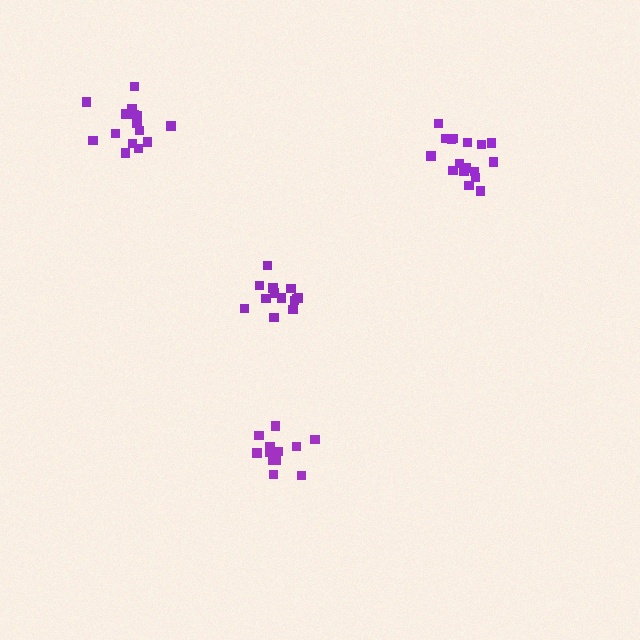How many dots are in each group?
Group 1: 17 dots, Group 2: 15 dots, Group 3: 13 dots, Group 4: 13 dots (58 total).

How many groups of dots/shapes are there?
There are 4 groups.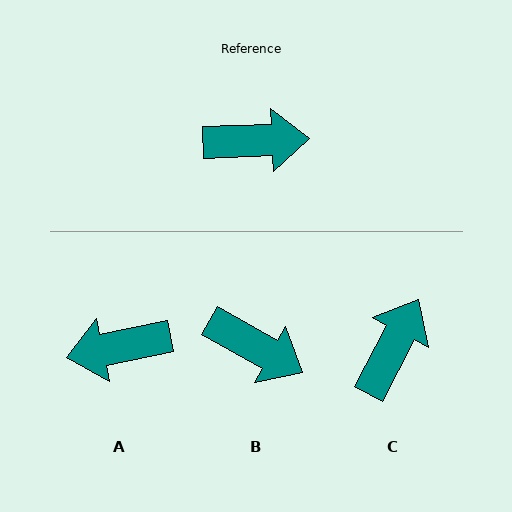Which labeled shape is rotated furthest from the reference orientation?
A, about 171 degrees away.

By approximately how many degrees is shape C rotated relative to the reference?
Approximately 60 degrees counter-clockwise.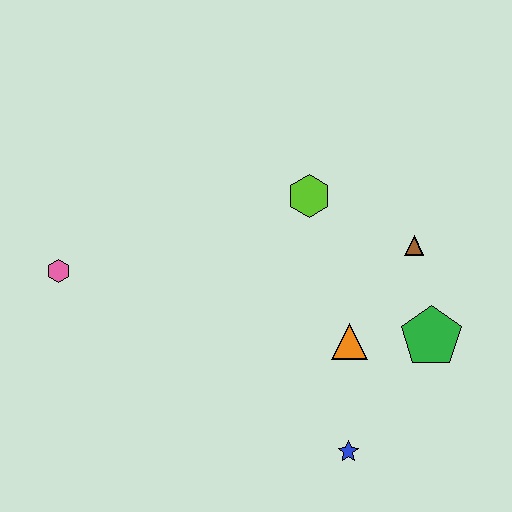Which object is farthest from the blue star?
The pink hexagon is farthest from the blue star.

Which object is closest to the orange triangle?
The green pentagon is closest to the orange triangle.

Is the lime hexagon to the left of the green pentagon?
Yes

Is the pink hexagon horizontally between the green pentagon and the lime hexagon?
No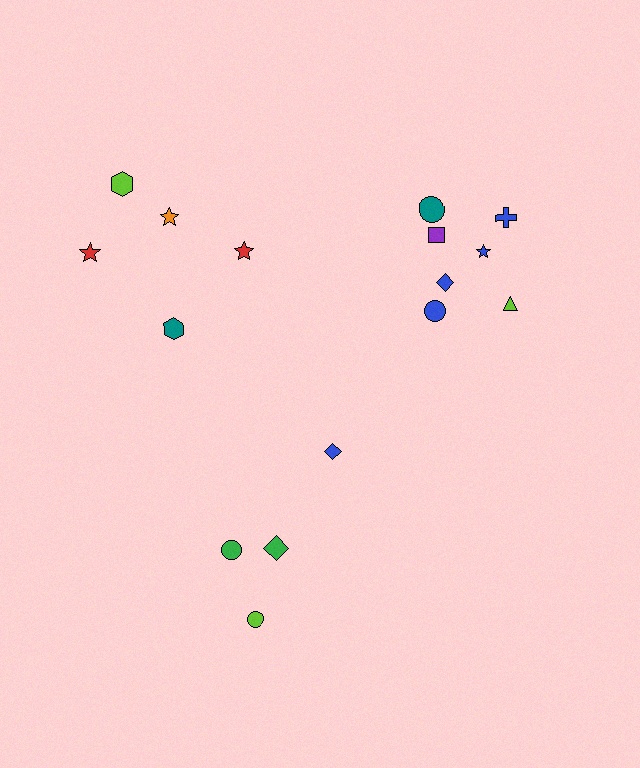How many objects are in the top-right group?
There are 7 objects.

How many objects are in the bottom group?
There are 4 objects.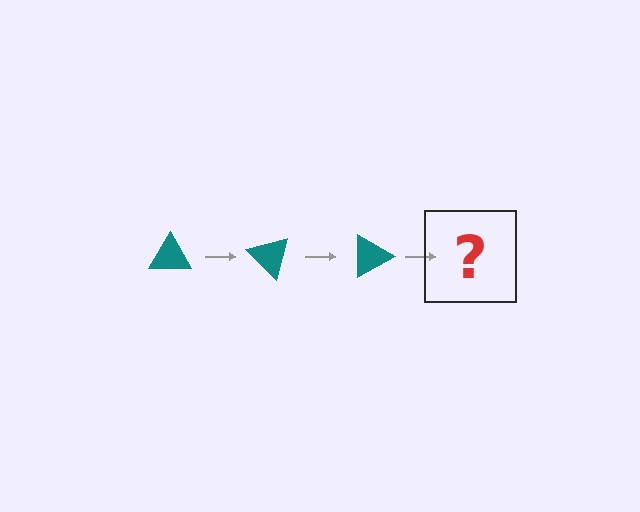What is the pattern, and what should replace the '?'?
The pattern is that the triangle rotates 45 degrees each step. The '?' should be a teal triangle rotated 135 degrees.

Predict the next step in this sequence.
The next step is a teal triangle rotated 135 degrees.